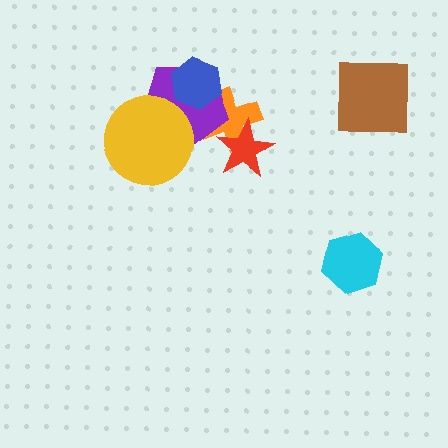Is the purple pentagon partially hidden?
Yes, it is partially covered by another shape.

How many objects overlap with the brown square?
0 objects overlap with the brown square.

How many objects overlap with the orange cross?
3 objects overlap with the orange cross.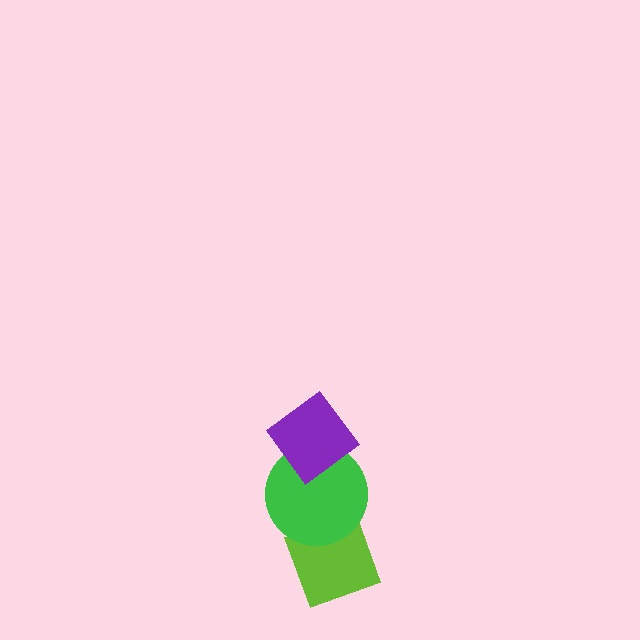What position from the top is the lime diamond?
The lime diamond is 3rd from the top.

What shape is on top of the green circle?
The purple diamond is on top of the green circle.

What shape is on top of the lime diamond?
The green circle is on top of the lime diamond.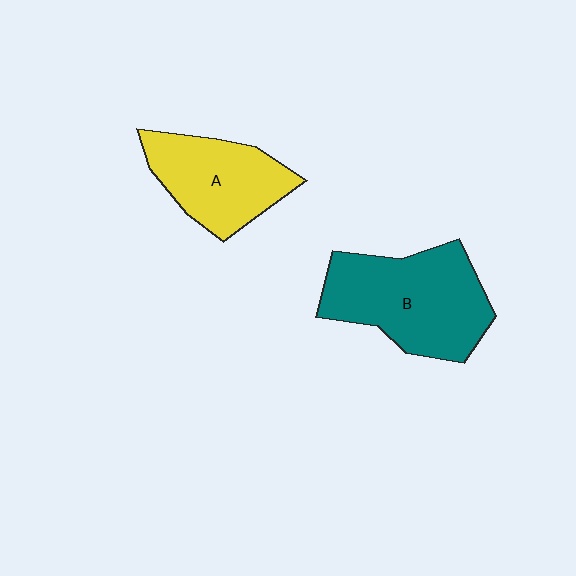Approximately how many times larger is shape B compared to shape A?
Approximately 1.4 times.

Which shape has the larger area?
Shape B (teal).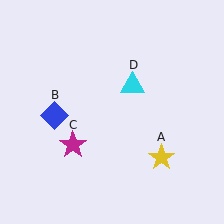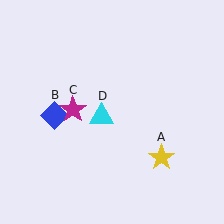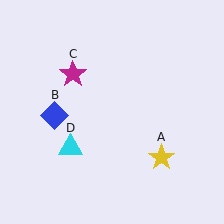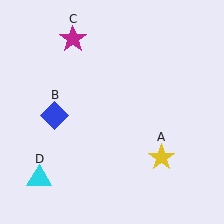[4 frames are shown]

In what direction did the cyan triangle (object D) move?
The cyan triangle (object D) moved down and to the left.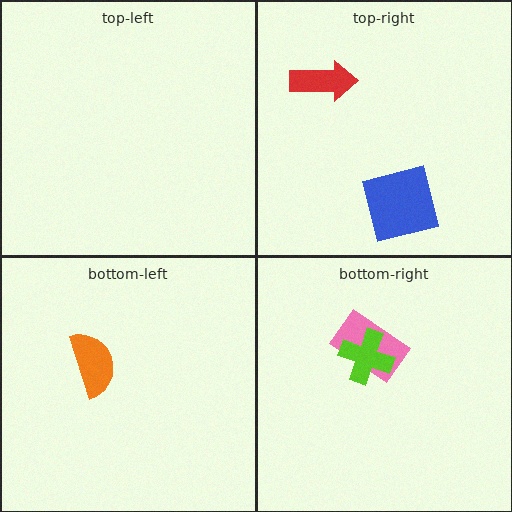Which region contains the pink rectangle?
The bottom-right region.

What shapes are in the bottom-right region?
The pink rectangle, the lime cross.